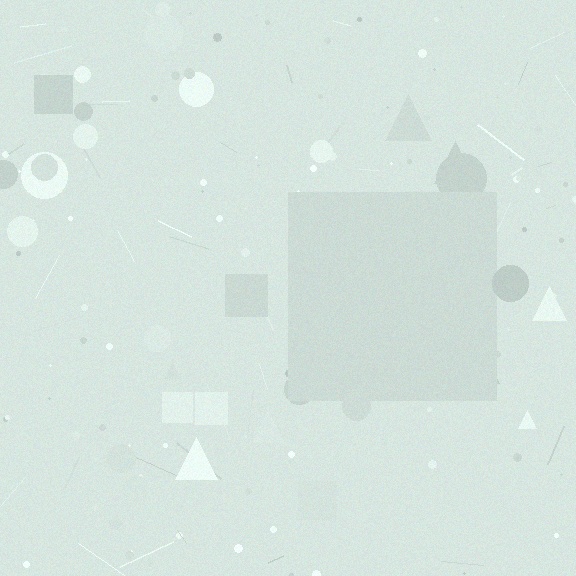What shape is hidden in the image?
A square is hidden in the image.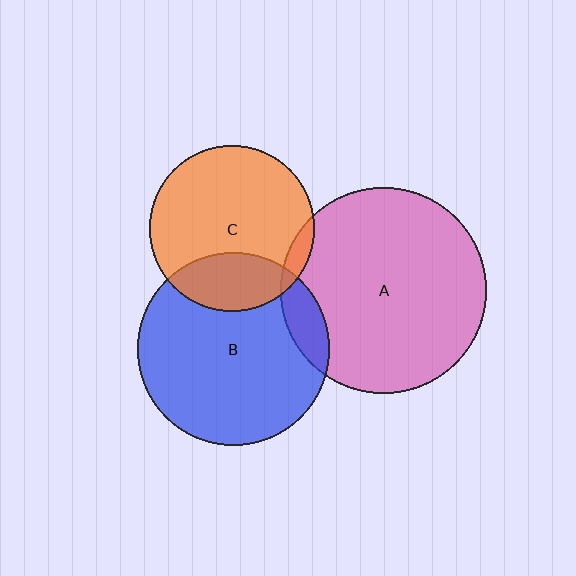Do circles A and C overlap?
Yes.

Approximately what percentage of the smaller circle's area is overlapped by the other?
Approximately 5%.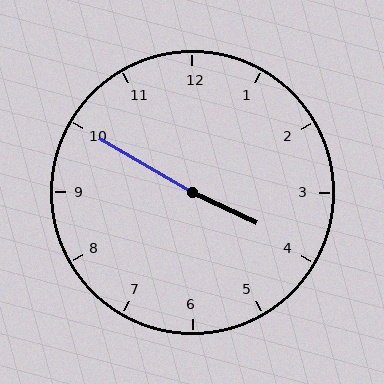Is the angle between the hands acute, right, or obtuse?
It is obtuse.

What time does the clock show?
3:50.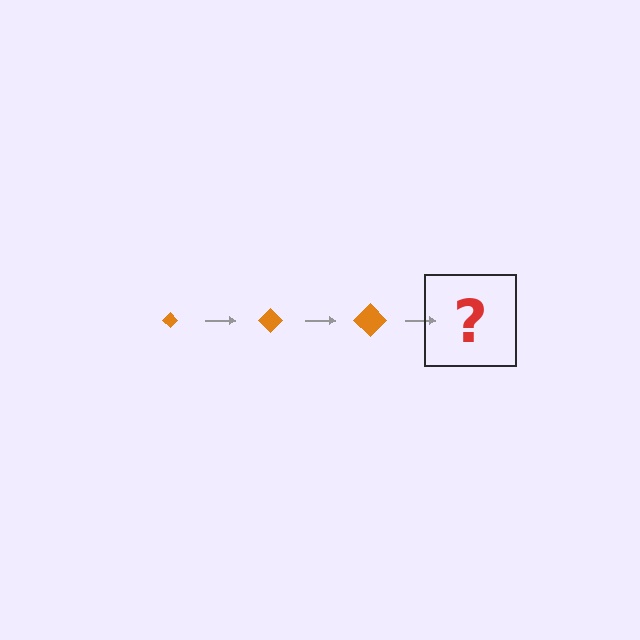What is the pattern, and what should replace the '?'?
The pattern is that the diamond gets progressively larger each step. The '?' should be an orange diamond, larger than the previous one.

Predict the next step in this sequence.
The next step is an orange diamond, larger than the previous one.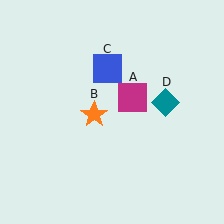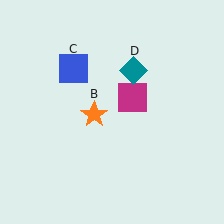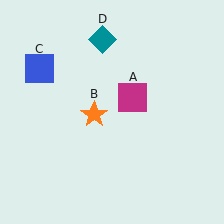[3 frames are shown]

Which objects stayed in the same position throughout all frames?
Magenta square (object A) and orange star (object B) remained stationary.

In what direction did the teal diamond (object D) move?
The teal diamond (object D) moved up and to the left.